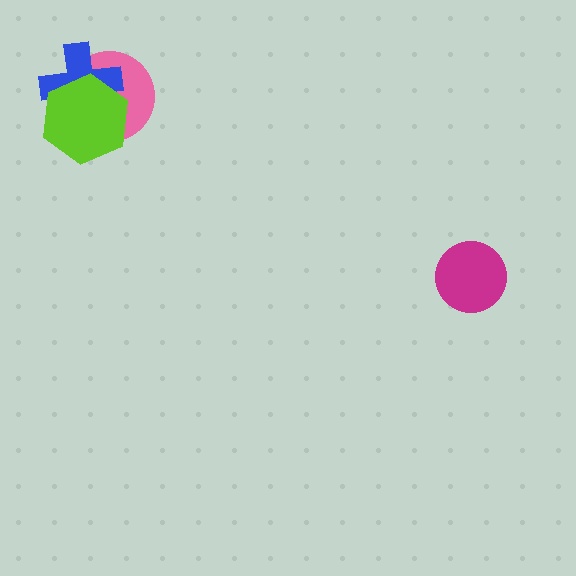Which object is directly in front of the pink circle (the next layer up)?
The blue cross is directly in front of the pink circle.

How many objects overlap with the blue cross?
2 objects overlap with the blue cross.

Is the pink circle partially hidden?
Yes, it is partially covered by another shape.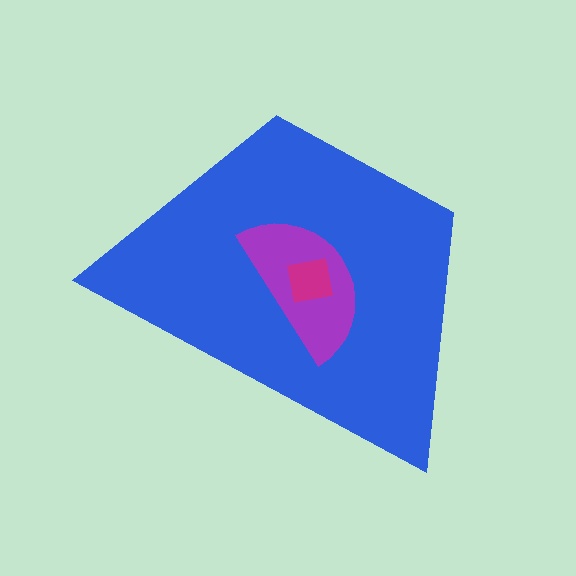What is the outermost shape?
The blue trapezoid.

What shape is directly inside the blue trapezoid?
The purple semicircle.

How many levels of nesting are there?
3.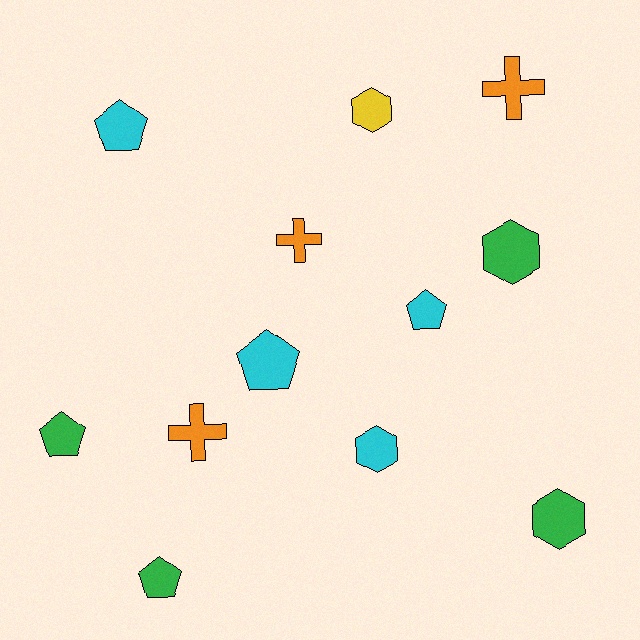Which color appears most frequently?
Cyan, with 4 objects.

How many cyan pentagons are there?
There are 3 cyan pentagons.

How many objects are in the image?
There are 12 objects.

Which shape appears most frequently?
Pentagon, with 5 objects.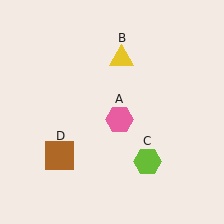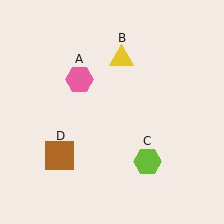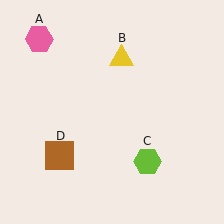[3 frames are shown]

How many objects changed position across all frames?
1 object changed position: pink hexagon (object A).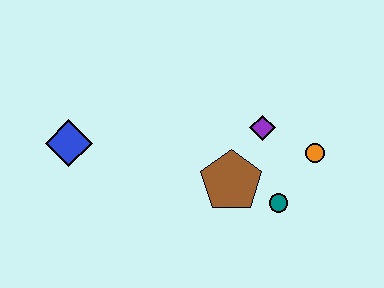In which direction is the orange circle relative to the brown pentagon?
The orange circle is to the right of the brown pentagon.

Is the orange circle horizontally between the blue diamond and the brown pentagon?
No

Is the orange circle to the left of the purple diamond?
No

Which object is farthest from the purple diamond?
The blue diamond is farthest from the purple diamond.